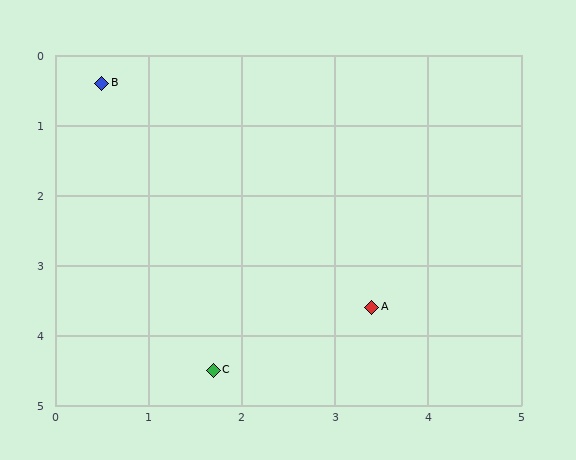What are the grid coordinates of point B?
Point B is at approximately (0.5, 0.4).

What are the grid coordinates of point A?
Point A is at approximately (3.4, 3.6).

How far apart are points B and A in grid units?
Points B and A are about 4.3 grid units apart.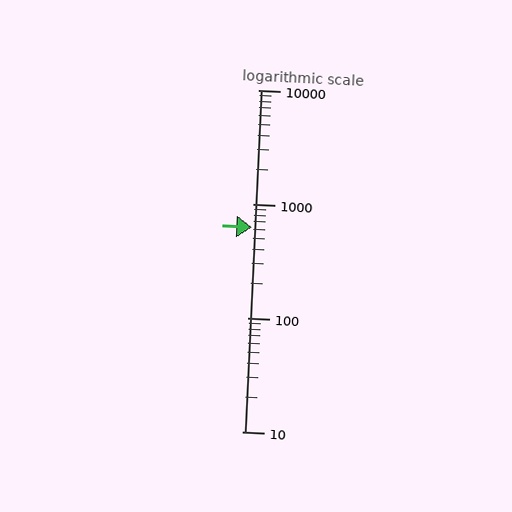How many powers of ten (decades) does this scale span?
The scale spans 3 decades, from 10 to 10000.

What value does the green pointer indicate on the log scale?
The pointer indicates approximately 620.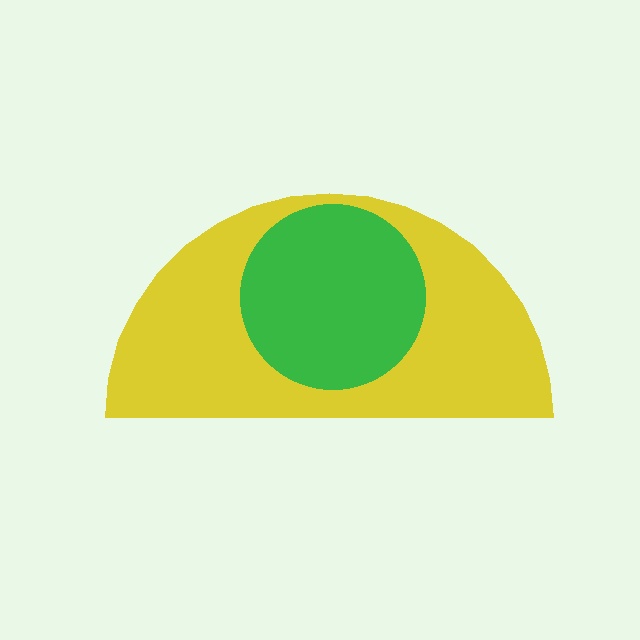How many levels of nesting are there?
2.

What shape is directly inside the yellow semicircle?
The green circle.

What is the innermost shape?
The green circle.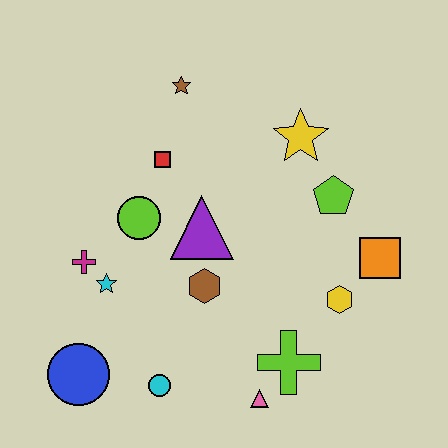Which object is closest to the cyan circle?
The blue circle is closest to the cyan circle.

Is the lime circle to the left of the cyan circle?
Yes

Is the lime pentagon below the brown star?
Yes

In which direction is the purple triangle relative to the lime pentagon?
The purple triangle is to the left of the lime pentagon.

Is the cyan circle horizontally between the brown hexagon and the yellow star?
No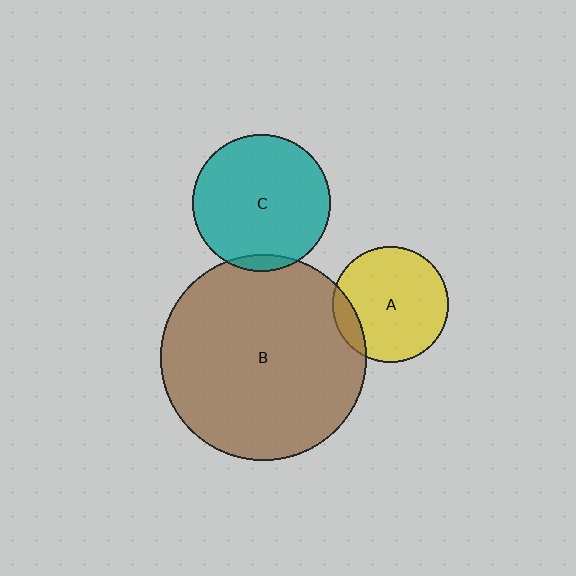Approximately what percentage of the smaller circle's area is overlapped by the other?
Approximately 5%.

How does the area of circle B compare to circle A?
Approximately 3.2 times.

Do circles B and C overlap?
Yes.